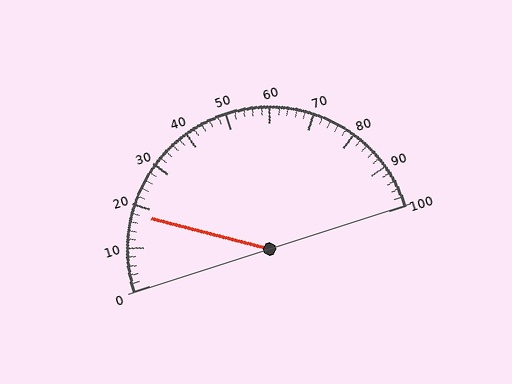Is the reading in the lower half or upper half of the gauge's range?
The reading is in the lower half of the range (0 to 100).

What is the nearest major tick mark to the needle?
The nearest major tick mark is 20.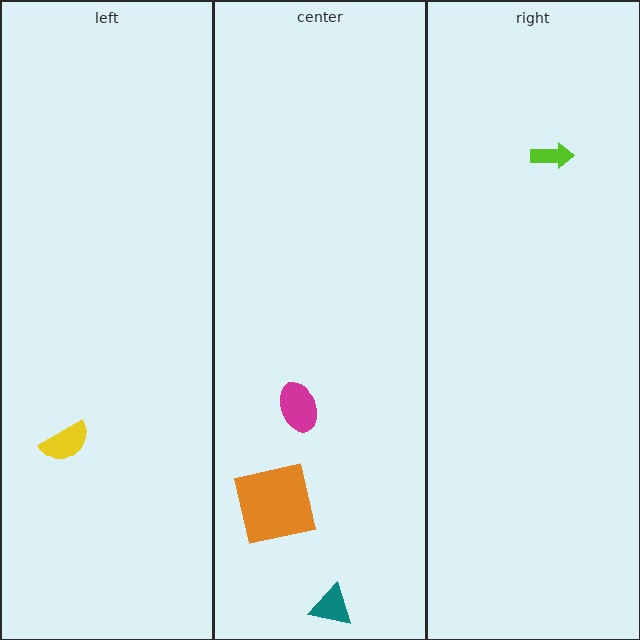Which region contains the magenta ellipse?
The center region.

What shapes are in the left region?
The yellow semicircle.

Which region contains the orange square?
The center region.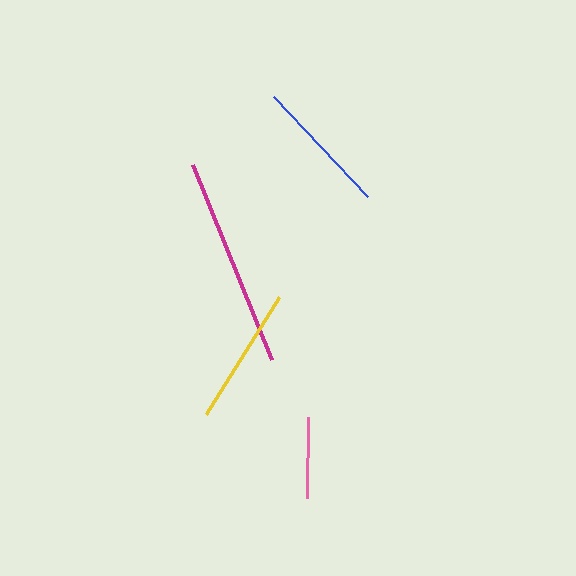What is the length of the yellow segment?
The yellow segment is approximately 138 pixels long.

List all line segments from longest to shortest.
From longest to shortest: magenta, yellow, blue, pink.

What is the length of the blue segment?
The blue segment is approximately 137 pixels long.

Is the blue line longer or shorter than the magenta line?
The magenta line is longer than the blue line.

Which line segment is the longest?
The magenta line is the longest at approximately 210 pixels.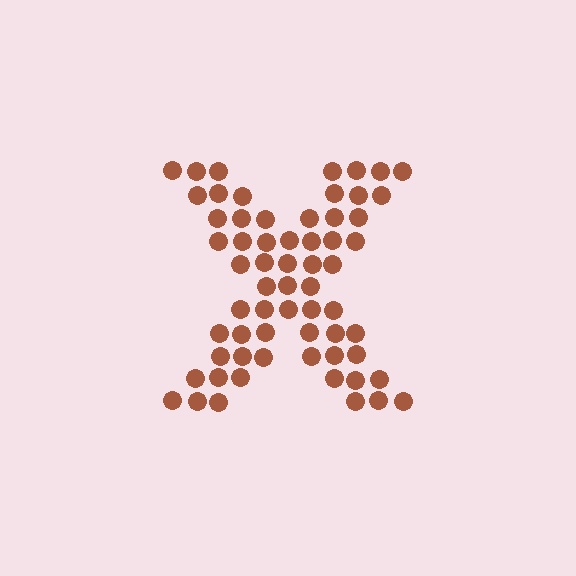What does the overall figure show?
The overall figure shows the letter X.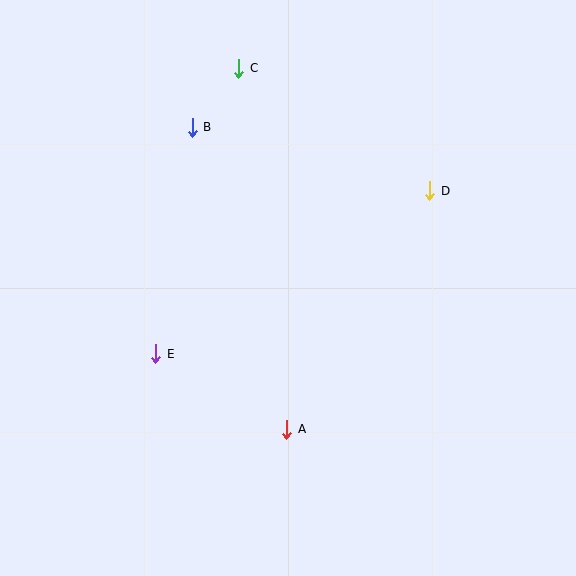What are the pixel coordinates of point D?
Point D is at (430, 191).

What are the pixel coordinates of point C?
Point C is at (239, 68).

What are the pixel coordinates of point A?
Point A is at (287, 429).